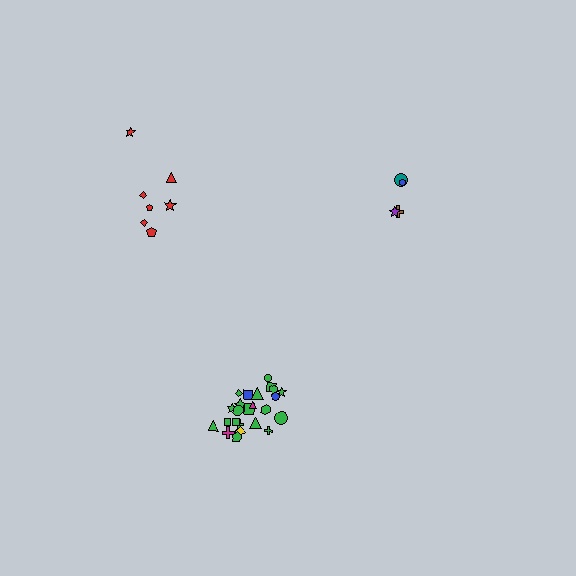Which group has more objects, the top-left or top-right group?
The top-left group.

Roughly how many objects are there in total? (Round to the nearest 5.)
Roughly 35 objects in total.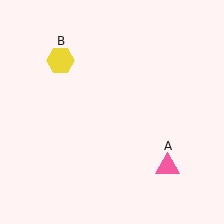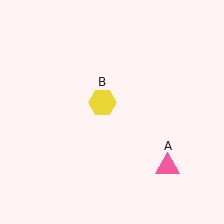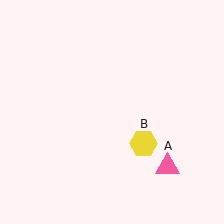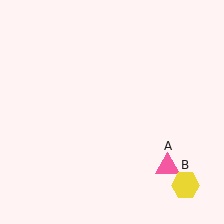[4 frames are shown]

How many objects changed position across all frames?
1 object changed position: yellow hexagon (object B).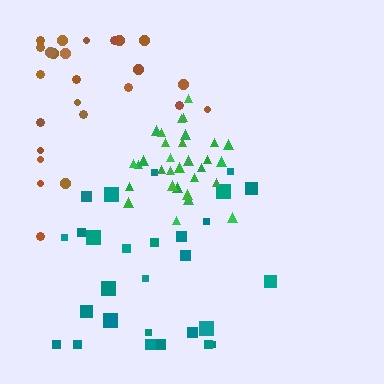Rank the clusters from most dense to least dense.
green, teal, brown.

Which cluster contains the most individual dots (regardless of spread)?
Green (31).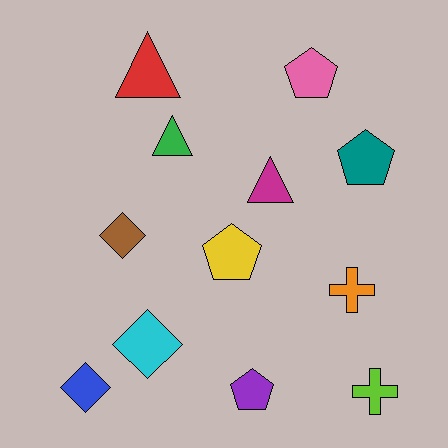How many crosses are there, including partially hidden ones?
There are 2 crosses.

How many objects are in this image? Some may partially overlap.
There are 12 objects.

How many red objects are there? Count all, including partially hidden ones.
There is 1 red object.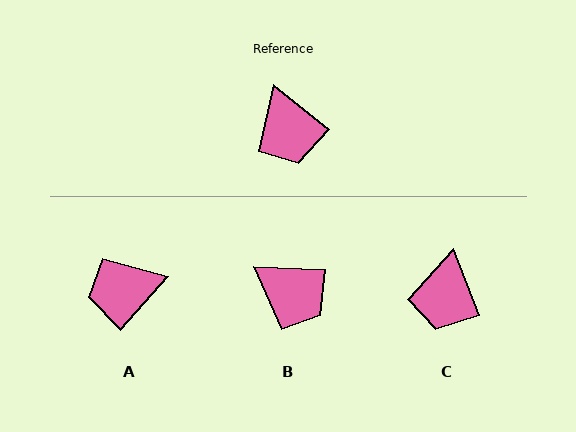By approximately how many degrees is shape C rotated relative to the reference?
Approximately 29 degrees clockwise.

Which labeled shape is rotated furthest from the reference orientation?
A, about 93 degrees away.